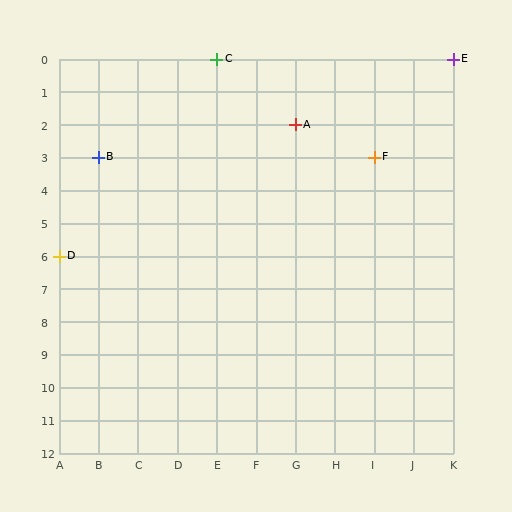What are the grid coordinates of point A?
Point A is at grid coordinates (G, 2).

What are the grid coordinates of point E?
Point E is at grid coordinates (K, 0).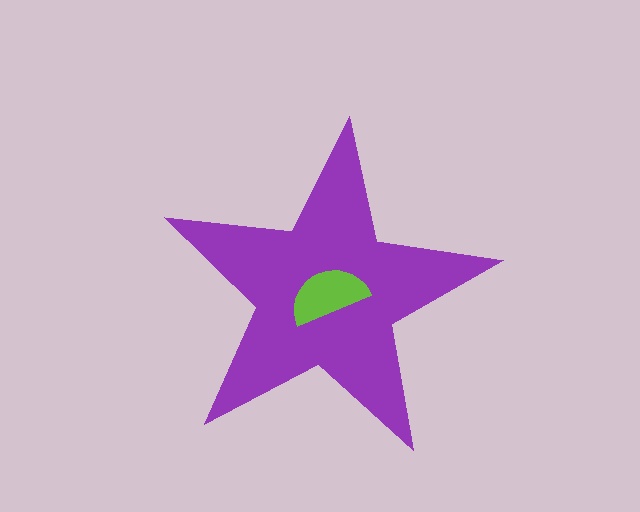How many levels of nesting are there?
2.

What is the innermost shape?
The lime semicircle.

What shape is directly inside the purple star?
The lime semicircle.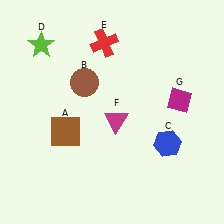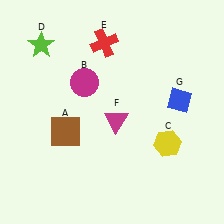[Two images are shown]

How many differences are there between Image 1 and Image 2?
There are 3 differences between the two images.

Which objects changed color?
B changed from brown to magenta. C changed from blue to yellow. G changed from magenta to blue.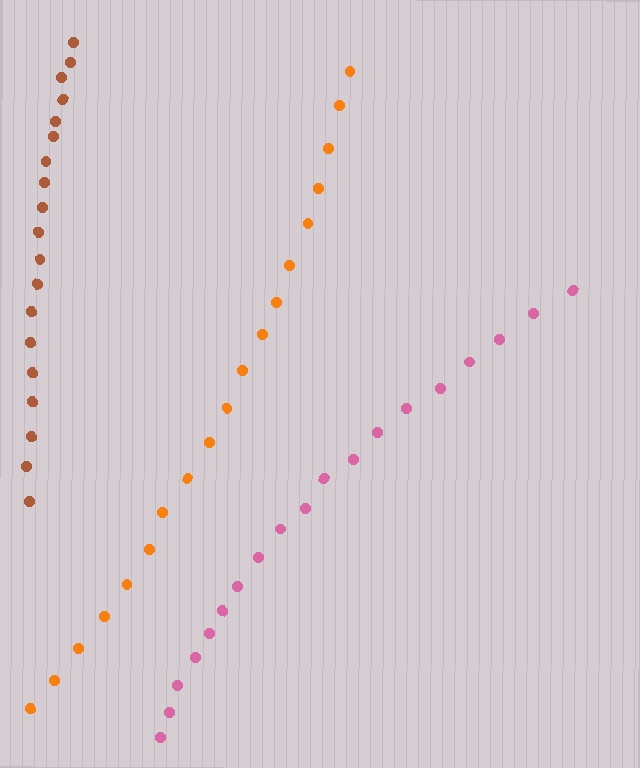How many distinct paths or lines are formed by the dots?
There are 3 distinct paths.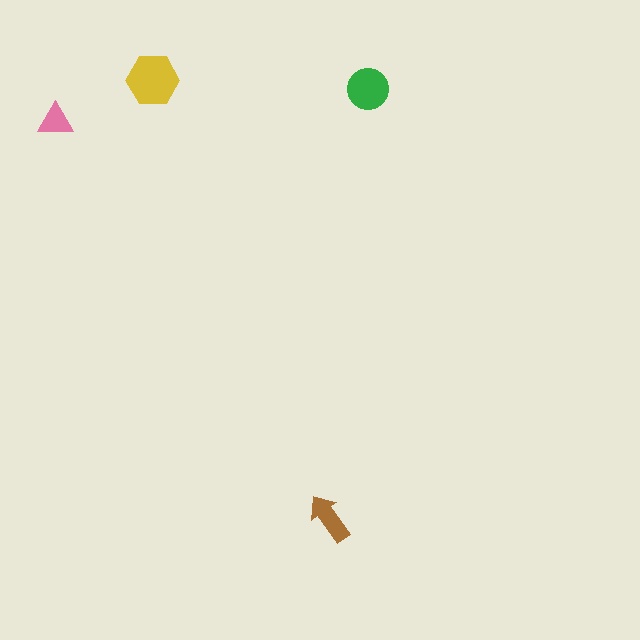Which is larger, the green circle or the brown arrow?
The green circle.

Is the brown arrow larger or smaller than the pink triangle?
Larger.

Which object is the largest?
The yellow hexagon.